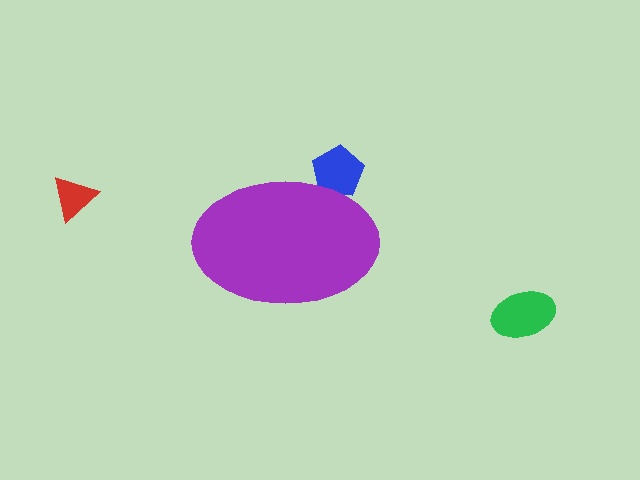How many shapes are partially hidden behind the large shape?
1 shape is partially hidden.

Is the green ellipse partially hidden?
No, the green ellipse is fully visible.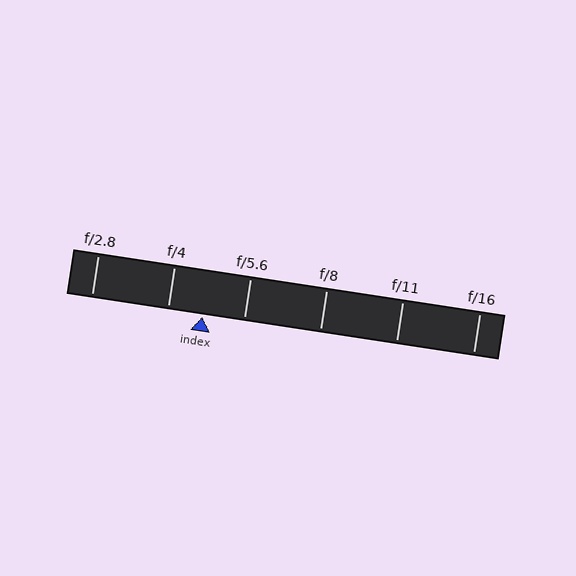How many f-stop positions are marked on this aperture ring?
There are 6 f-stop positions marked.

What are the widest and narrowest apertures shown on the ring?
The widest aperture shown is f/2.8 and the narrowest is f/16.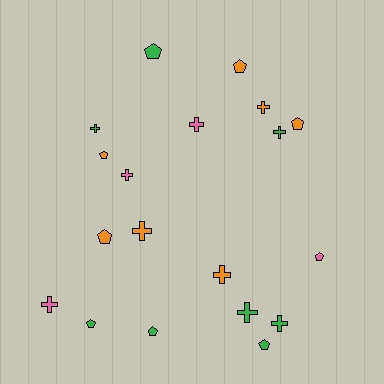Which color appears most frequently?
Green, with 8 objects.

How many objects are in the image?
There are 19 objects.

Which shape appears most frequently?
Cross, with 10 objects.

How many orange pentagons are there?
There are 4 orange pentagons.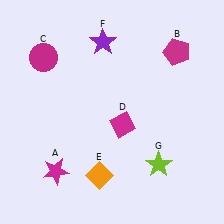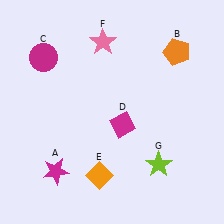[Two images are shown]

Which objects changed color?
B changed from magenta to orange. F changed from purple to pink.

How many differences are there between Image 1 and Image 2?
There are 2 differences between the two images.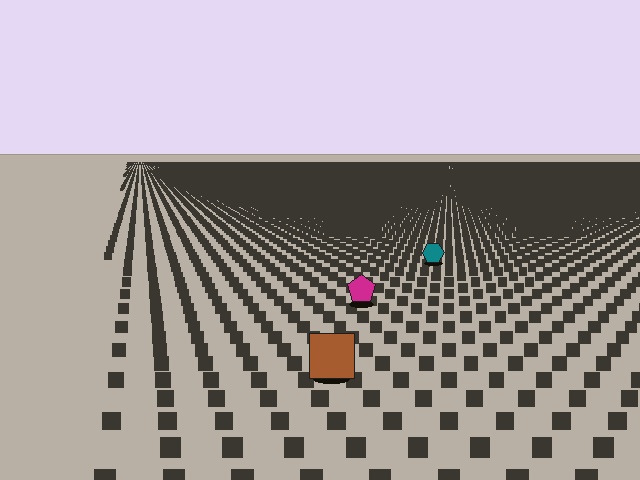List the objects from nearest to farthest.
From nearest to farthest: the brown square, the magenta pentagon, the teal hexagon.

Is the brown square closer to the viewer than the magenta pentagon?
Yes. The brown square is closer — you can tell from the texture gradient: the ground texture is coarser near it.